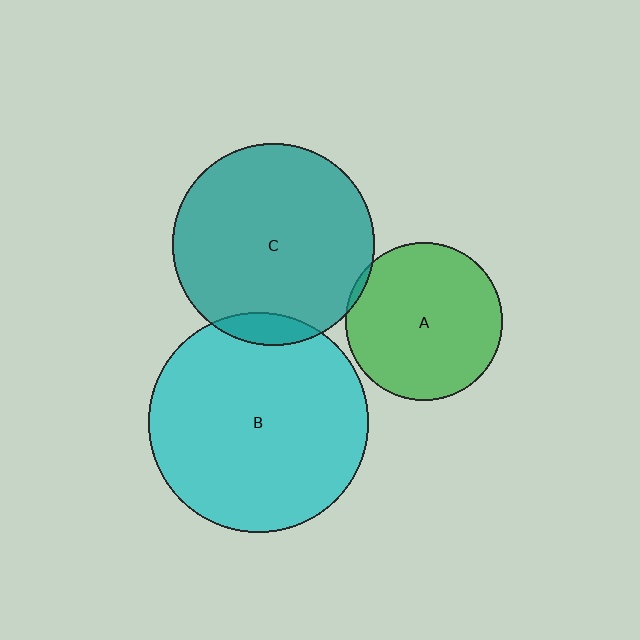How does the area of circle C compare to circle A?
Approximately 1.6 times.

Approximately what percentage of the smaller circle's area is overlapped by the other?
Approximately 5%.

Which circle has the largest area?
Circle B (cyan).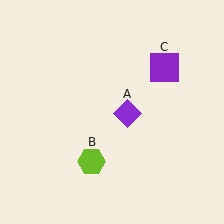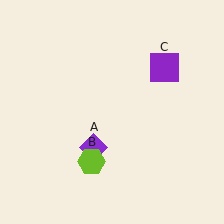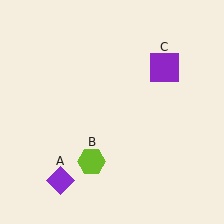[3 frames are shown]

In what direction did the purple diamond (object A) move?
The purple diamond (object A) moved down and to the left.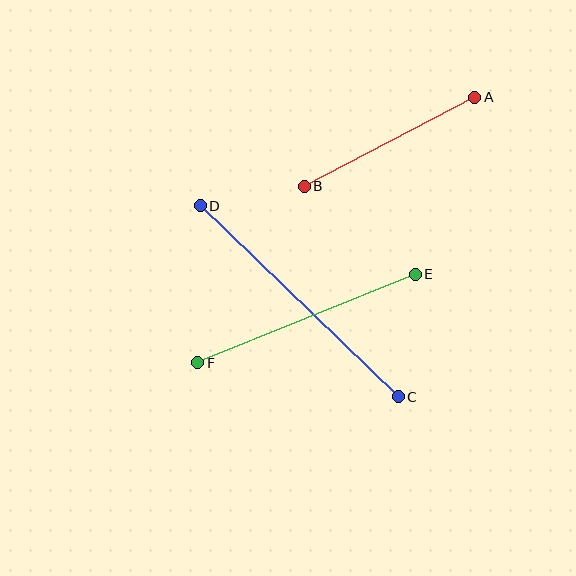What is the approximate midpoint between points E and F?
The midpoint is at approximately (307, 319) pixels.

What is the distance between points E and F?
The distance is approximately 235 pixels.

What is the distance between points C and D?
The distance is approximately 275 pixels.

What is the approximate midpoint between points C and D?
The midpoint is at approximately (299, 301) pixels.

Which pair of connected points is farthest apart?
Points C and D are farthest apart.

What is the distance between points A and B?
The distance is approximately 193 pixels.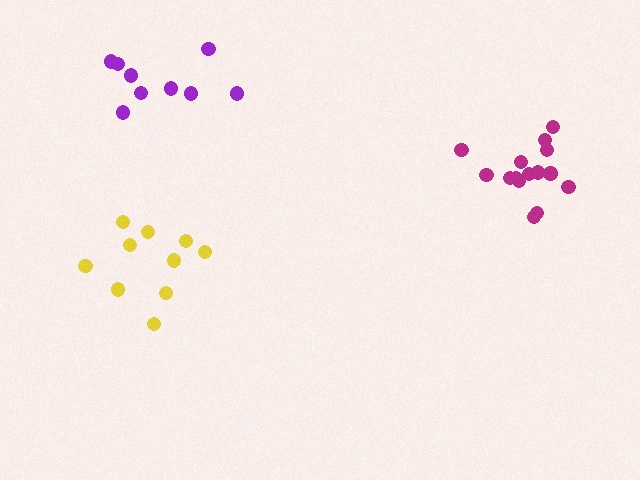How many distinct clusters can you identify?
There are 3 distinct clusters.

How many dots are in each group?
Group 1: 9 dots, Group 2: 10 dots, Group 3: 15 dots (34 total).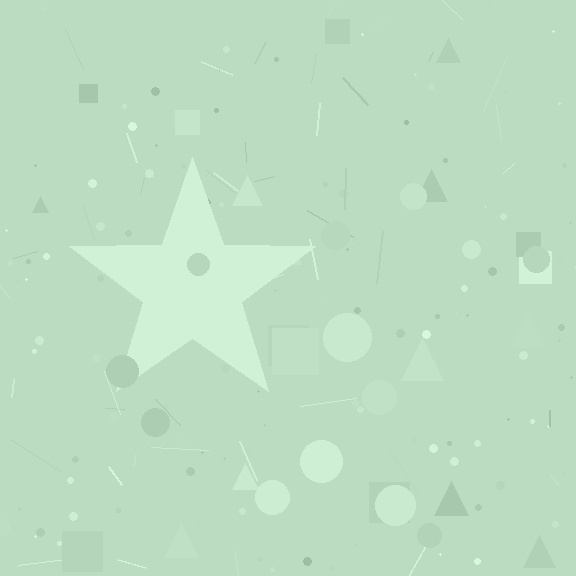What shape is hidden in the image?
A star is hidden in the image.